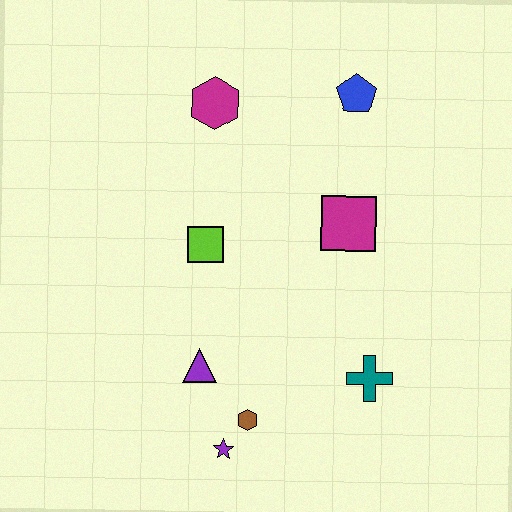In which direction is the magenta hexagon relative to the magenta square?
The magenta hexagon is to the left of the magenta square.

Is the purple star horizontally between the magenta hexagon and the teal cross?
Yes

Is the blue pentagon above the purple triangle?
Yes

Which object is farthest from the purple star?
The blue pentagon is farthest from the purple star.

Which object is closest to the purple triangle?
The brown hexagon is closest to the purple triangle.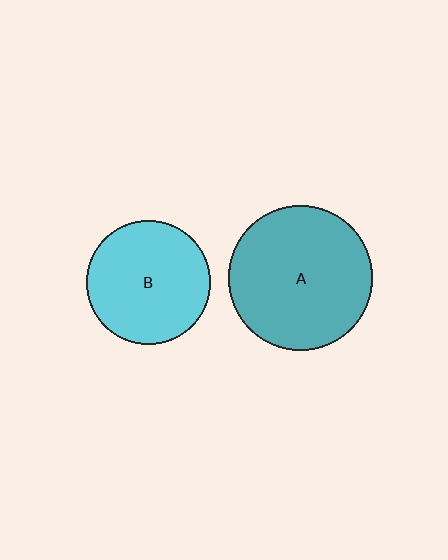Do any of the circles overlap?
No, none of the circles overlap.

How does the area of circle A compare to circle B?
Approximately 1.4 times.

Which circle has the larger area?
Circle A (teal).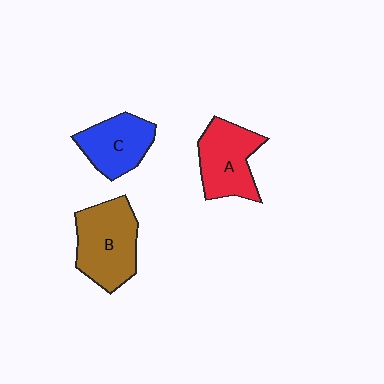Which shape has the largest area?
Shape B (brown).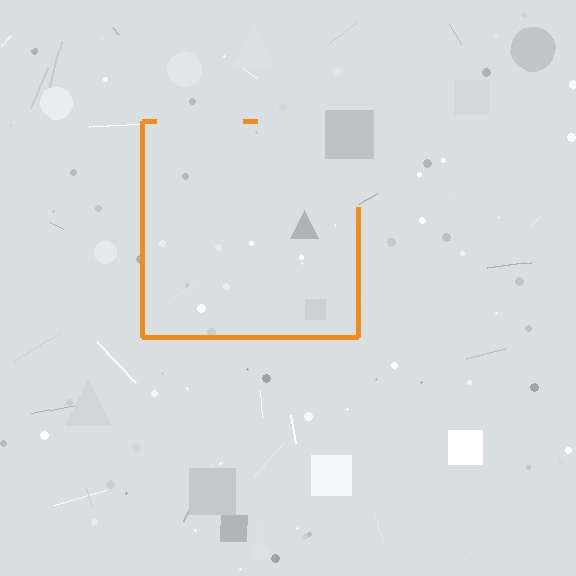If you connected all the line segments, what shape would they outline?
They would outline a square.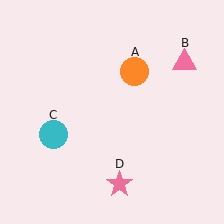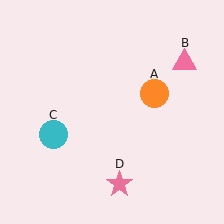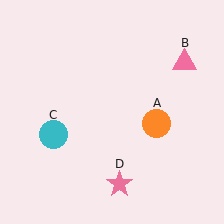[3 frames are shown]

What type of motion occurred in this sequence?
The orange circle (object A) rotated clockwise around the center of the scene.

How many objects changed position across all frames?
1 object changed position: orange circle (object A).